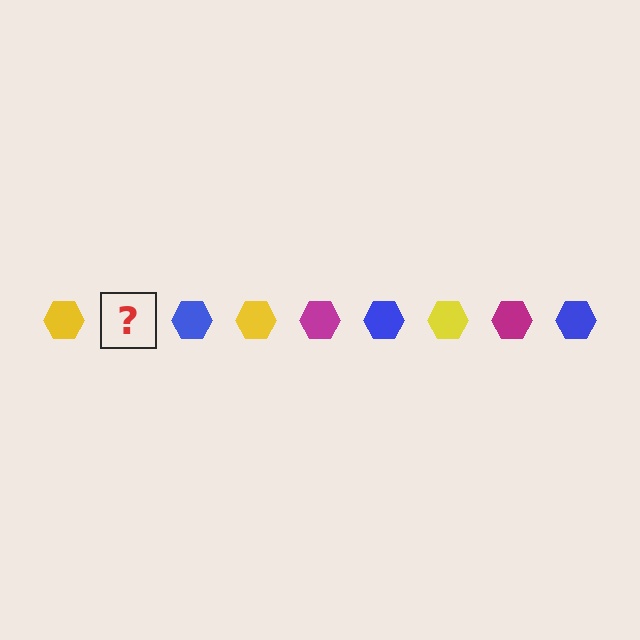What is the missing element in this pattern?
The missing element is a magenta hexagon.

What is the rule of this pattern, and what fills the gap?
The rule is that the pattern cycles through yellow, magenta, blue hexagons. The gap should be filled with a magenta hexagon.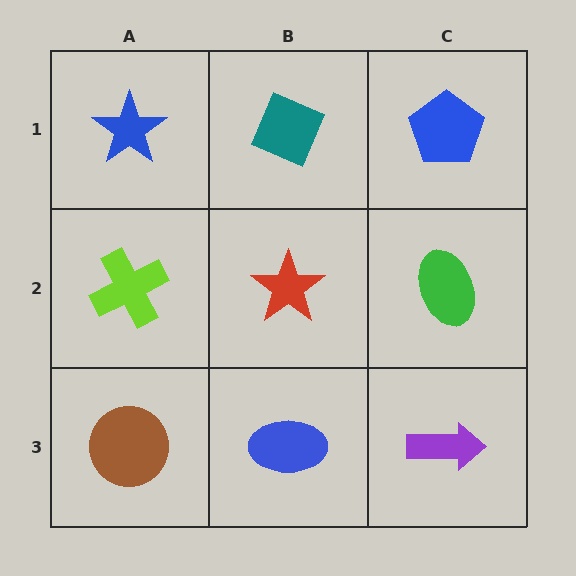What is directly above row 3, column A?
A lime cross.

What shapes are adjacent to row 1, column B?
A red star (row 2, column B), a blue star (row 1, column A), a blue pentagon (row 1, column C).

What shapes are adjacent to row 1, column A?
A lime cross (row 2, column A), a teal diamond (row 1, column B).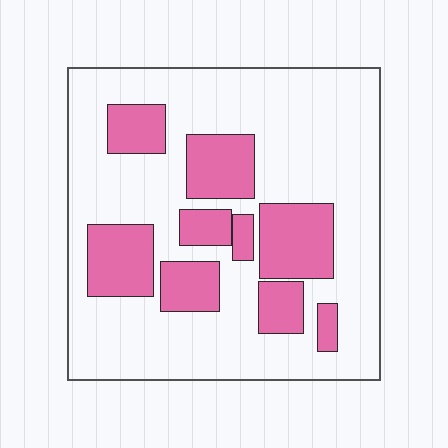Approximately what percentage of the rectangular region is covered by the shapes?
Approximately 30%.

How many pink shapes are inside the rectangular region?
9.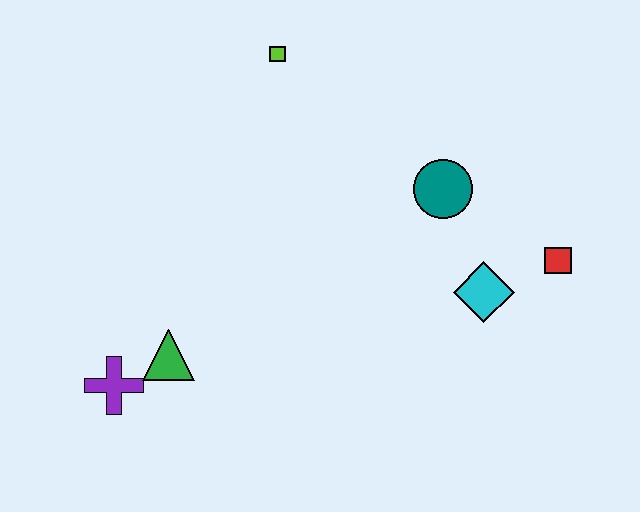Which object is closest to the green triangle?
The purple cross is closest to the green triangle.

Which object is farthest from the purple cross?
The red square is farthest from the purple cross.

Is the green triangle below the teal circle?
Yes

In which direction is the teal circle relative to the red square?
The teal circle is to the left of the red square.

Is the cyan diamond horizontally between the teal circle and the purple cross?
No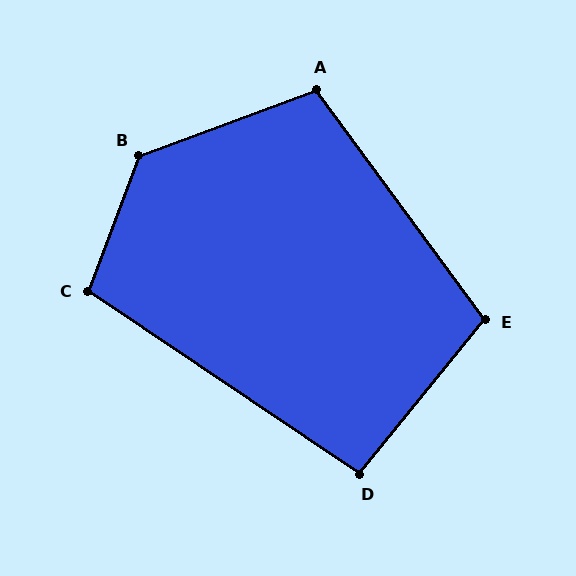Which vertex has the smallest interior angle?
D, at approximately 95 degrees.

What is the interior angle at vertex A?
Approximately 106 degrees (obtuse).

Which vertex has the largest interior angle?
B, at approximately 130 degrees.